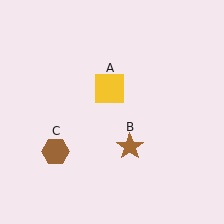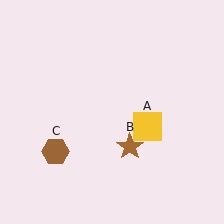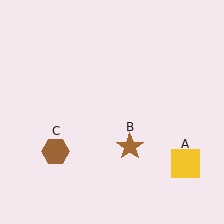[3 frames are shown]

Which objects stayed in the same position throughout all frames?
Brown star (object B) and brown hexagon (object C) remained stationary.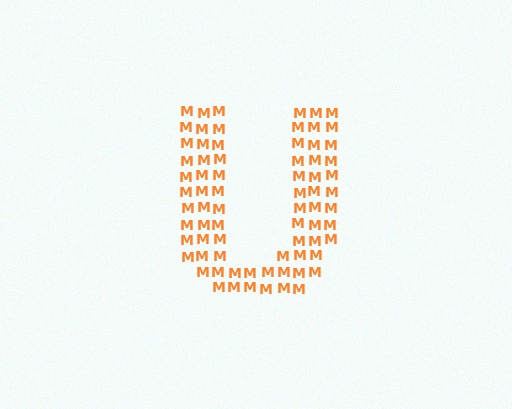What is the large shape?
The large shape is the letter U.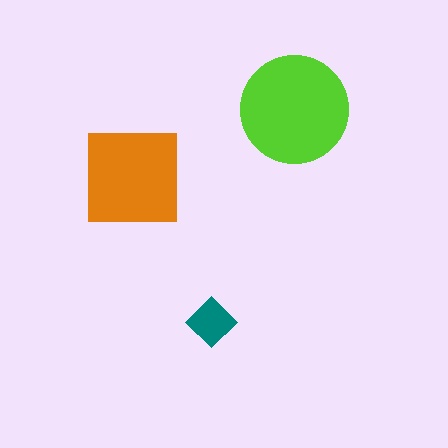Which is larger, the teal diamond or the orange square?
The orange square.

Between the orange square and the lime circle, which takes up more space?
The lime circle.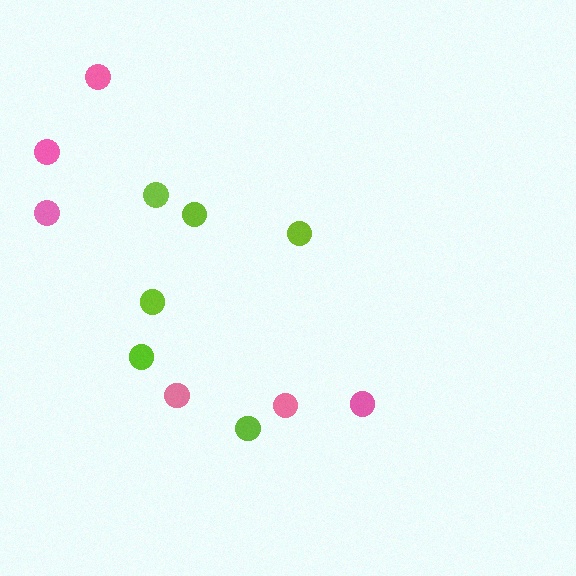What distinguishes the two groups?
There are 2 groups: one group of pink circles (6) and one group of lime circles (6).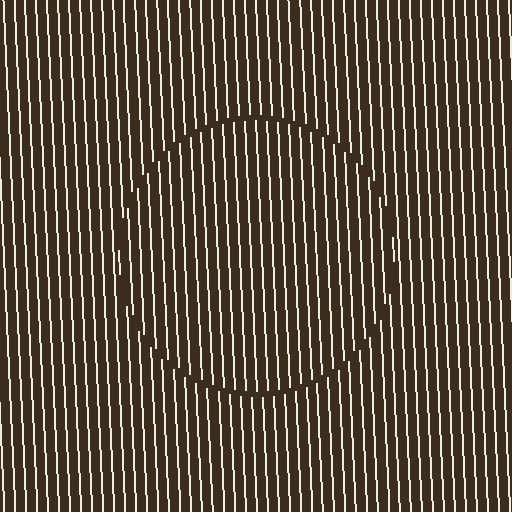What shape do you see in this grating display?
An illusory circle. The interior of the shape contains the same grating, shifted by half a period — the contour is defined by the phase discontinuity where line-ends from the inner and outer gratings abut.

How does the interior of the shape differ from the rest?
The interior of the shape contains the same grating, shifted by half a period — the contour is defined by the phase discontinuity where line-ends from the inner and outer gratings abut.